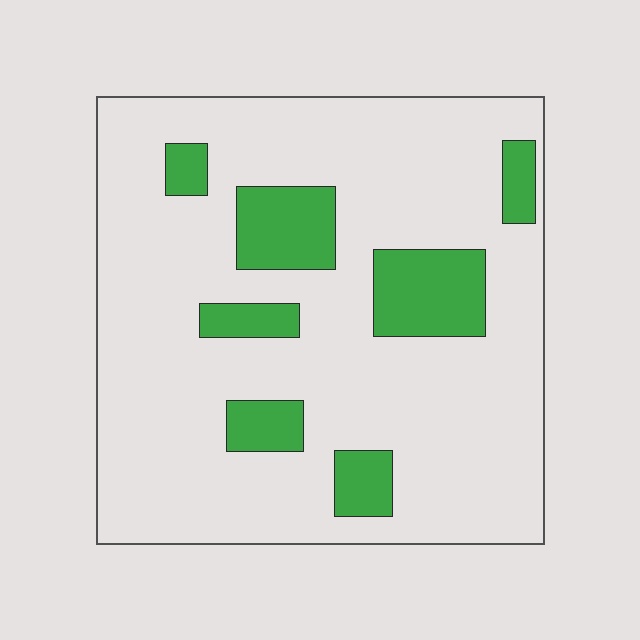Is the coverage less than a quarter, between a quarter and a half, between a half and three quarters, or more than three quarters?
Less than a quarter.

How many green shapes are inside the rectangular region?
7.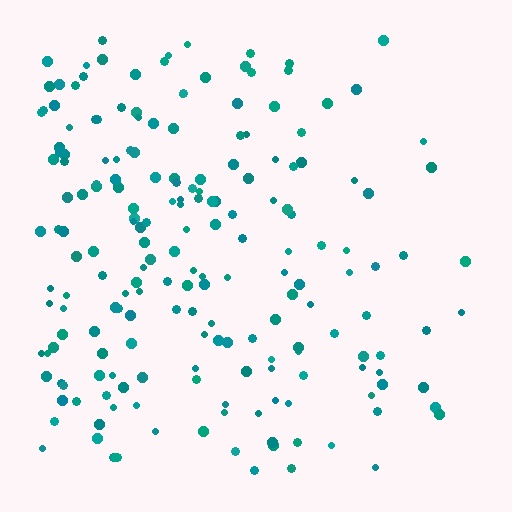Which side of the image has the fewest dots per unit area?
The right.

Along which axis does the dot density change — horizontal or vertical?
Horizontal.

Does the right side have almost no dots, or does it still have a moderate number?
Still a moderate number, just noticeably fewer than the left.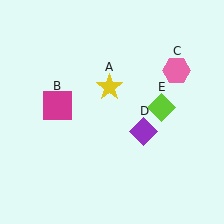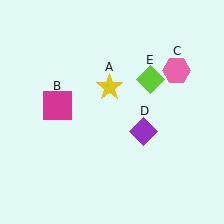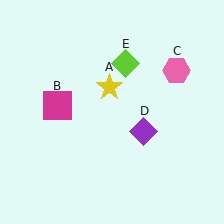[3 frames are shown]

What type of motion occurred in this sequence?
The lime diamond (object E) rotated counterclockwise around the center of the scene.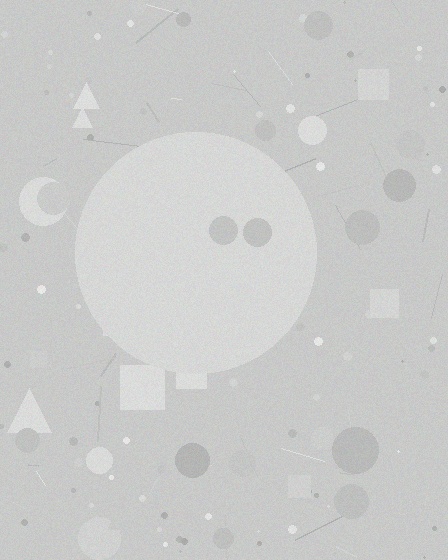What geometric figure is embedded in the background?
A circle is embedded in the background.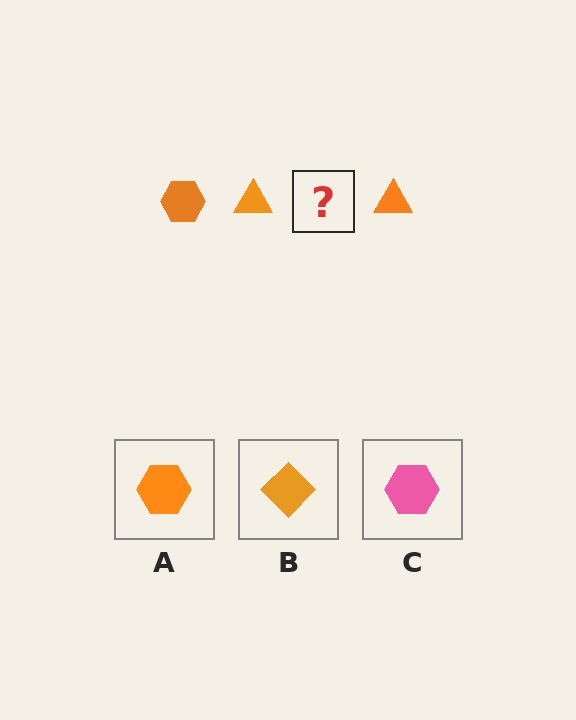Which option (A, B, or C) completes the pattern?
A.